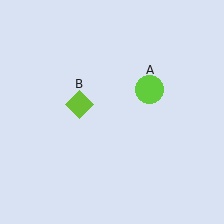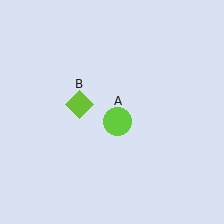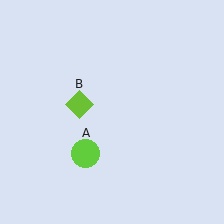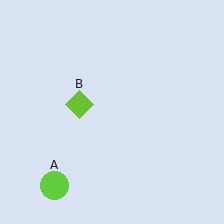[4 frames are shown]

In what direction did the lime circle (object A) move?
The lime circle (object A) moved down and to the left.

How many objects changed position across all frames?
1 object changed position: lime circle (object A).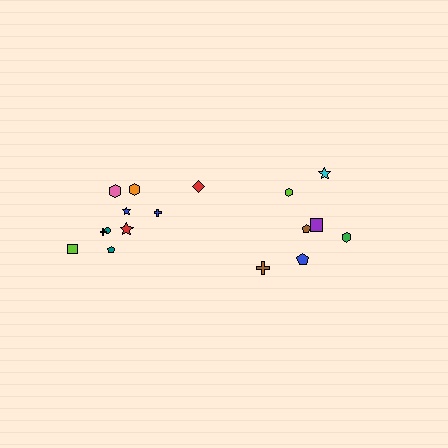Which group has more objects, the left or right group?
The left group.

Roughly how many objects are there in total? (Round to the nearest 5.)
Roughly 15 objects in total.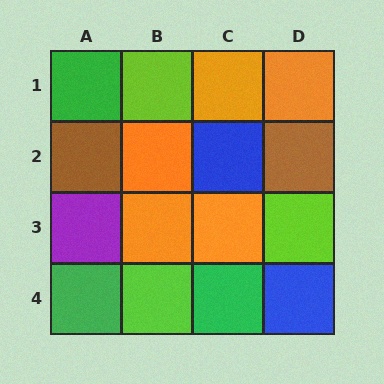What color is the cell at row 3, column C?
Orange.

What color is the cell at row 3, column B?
Orange.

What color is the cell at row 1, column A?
Green.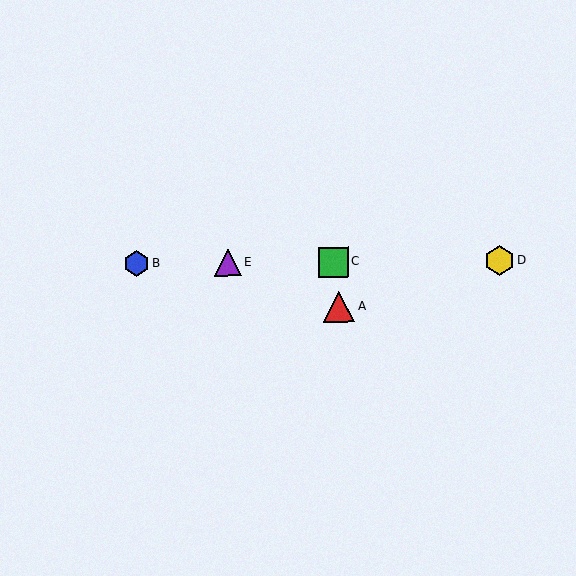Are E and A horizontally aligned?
No, E is at y≈263 and A is at y≈306.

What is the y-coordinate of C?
Object C is at y≈262.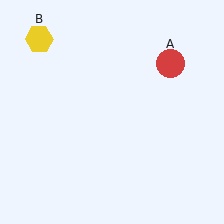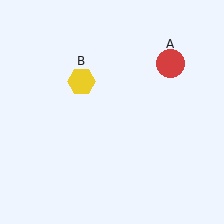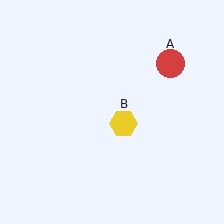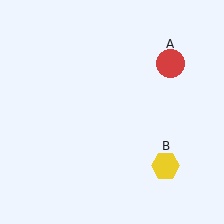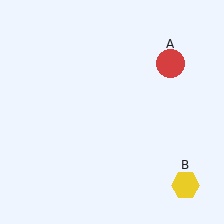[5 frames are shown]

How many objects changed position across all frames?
1 object changed position: yellow hexagon (object B).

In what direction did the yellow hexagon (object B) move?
The yellow hexagon (object B) moved down and to the right.